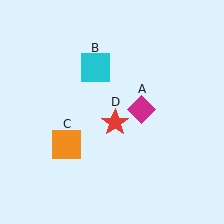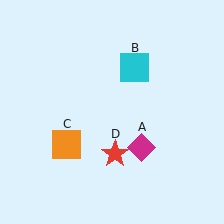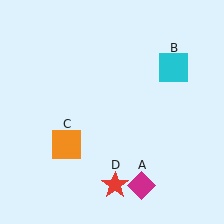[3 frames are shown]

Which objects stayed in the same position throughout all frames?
Orange square (object C) remained stationary.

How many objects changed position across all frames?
3 objects changed position: magenta diamond (object A), cyan square (object B), red star (object D).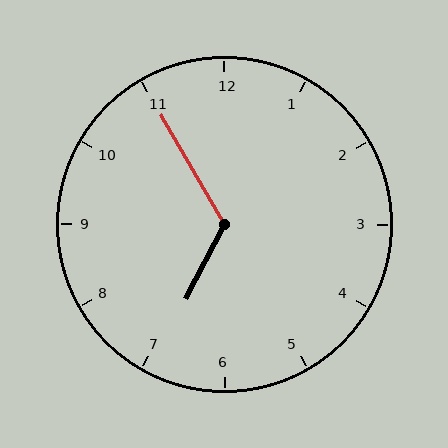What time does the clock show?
6:55.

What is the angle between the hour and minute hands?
Approximately 122 degrees.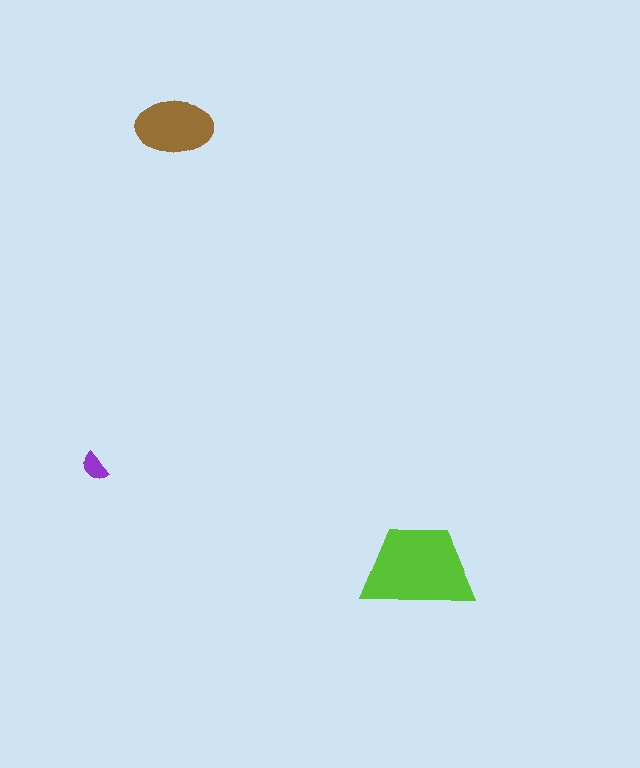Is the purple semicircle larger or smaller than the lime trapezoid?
Smaller.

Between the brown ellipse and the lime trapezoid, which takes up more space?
The lime trapezoid.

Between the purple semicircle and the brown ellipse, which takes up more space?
The brown ellipse.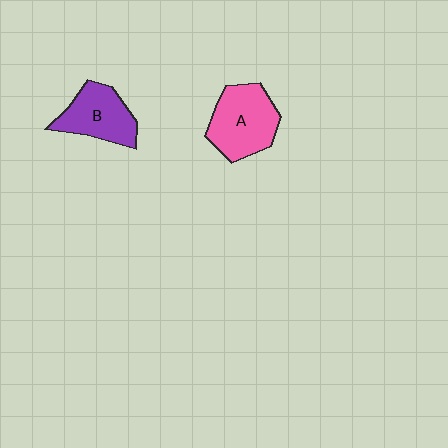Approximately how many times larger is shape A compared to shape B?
Approximately 1.2 times.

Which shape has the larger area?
Shape A (pink).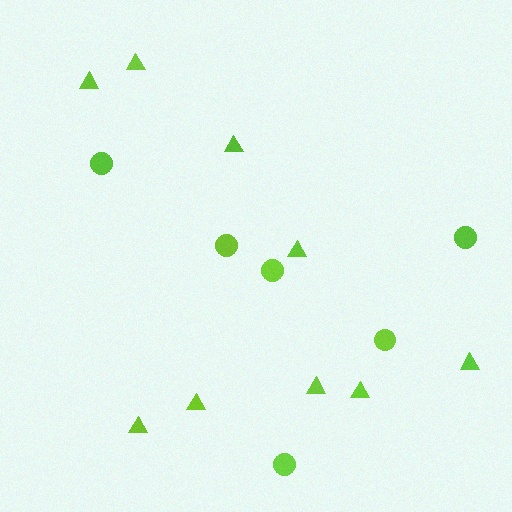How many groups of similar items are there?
There are 2 groups: one group of triangles (9) and one group of circles (6).